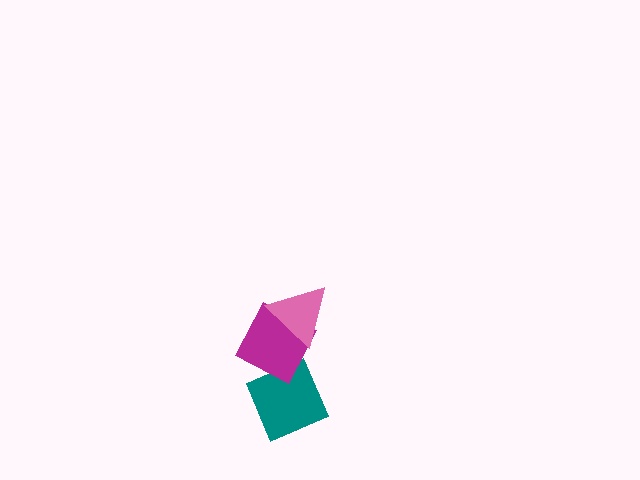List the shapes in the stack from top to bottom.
From top to bottom: the pink triangle, the magenta diamond, the teal diamond.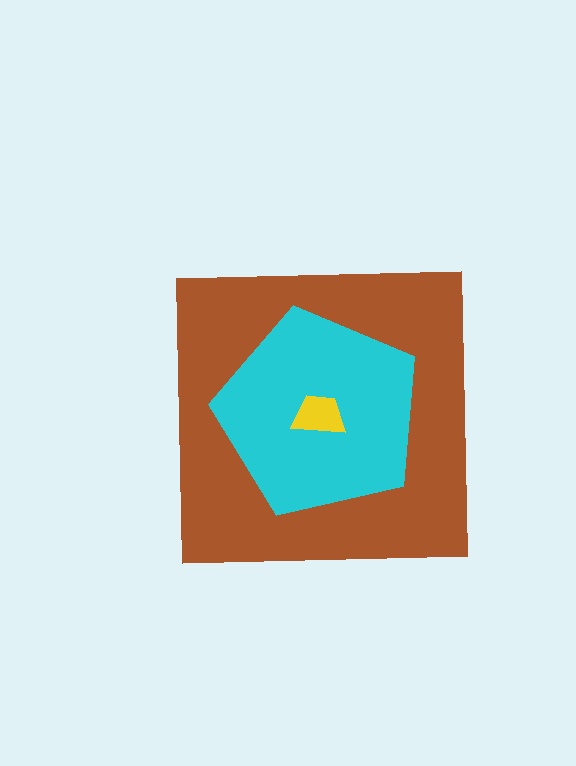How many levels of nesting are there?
3.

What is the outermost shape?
The brown square.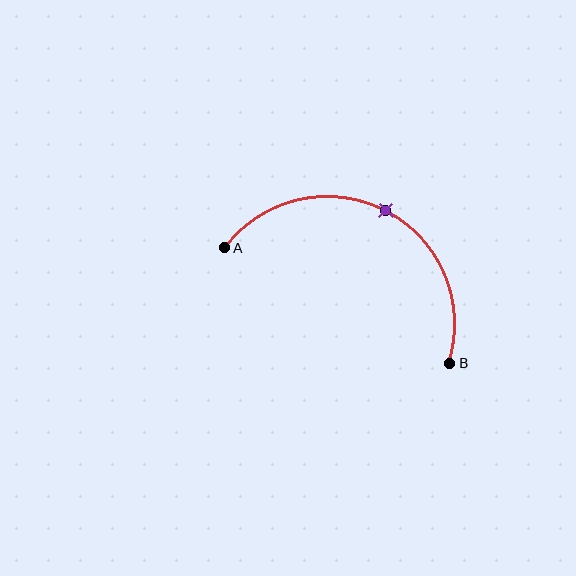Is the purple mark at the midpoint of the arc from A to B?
Yes. The purple mark lies on the arc at equal arc-length from both A and B — it is the arc midpoint.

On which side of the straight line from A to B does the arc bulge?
The arc bulges above the straight line connecting A and B.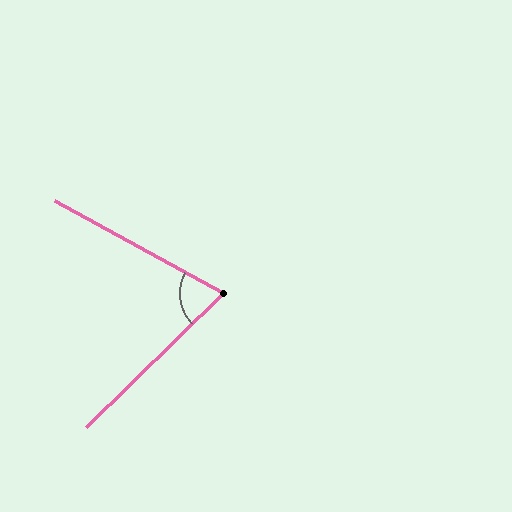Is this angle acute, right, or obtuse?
It is acute.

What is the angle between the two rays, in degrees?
Approximately 73 degrees.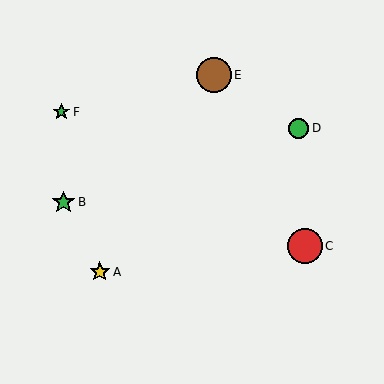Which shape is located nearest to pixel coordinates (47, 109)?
The green star (labeled F) at (61, 112) is nearest to that location.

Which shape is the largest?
The red circle (labeled C) is the largest.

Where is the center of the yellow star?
The center of the yellow star is at (100, 272).